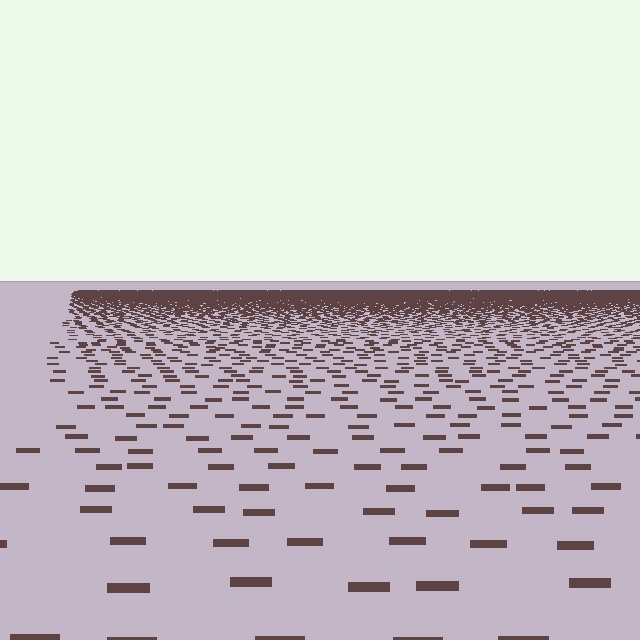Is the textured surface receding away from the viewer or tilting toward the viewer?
The surface is receding away from the viewer. Texture elements get smaller and denser toward the top.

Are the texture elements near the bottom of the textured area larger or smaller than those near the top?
Larger. Near the bottom, elements are closer to the viewer and appear at a bigger on-screen size.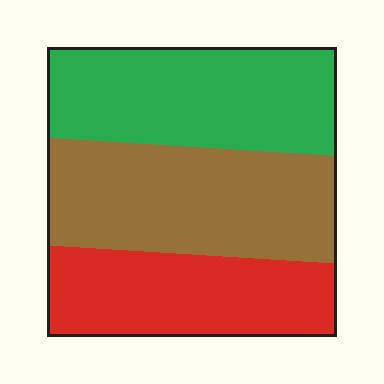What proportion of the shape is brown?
Brown takes up about three eighths (3/8) of the shape.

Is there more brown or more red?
Brown.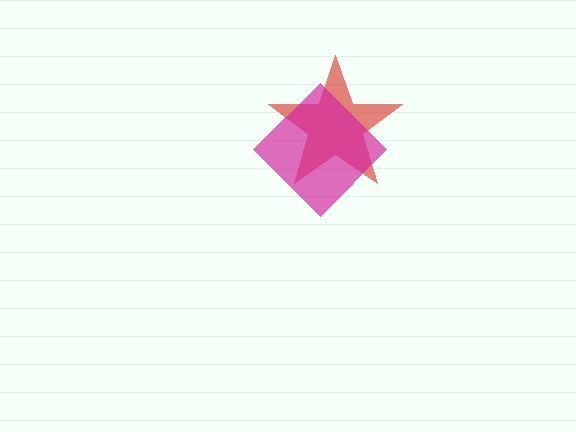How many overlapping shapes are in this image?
There are 2 overlapping shapes in the image.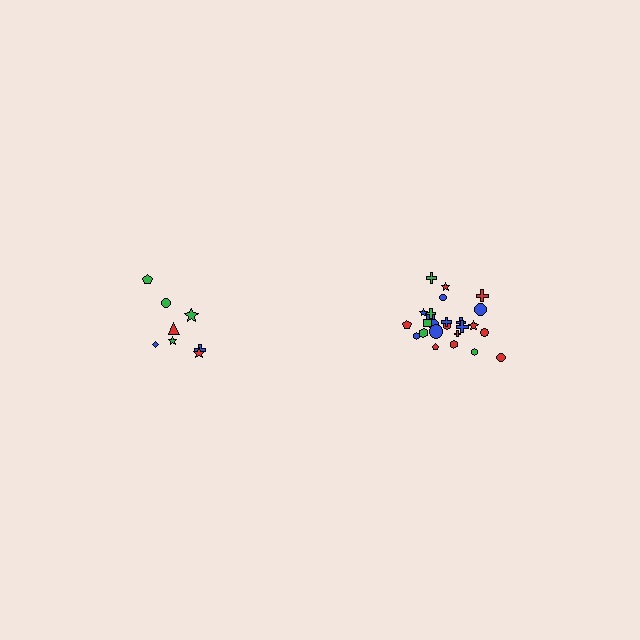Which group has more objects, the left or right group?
The right group.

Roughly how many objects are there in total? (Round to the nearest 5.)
Roughly 35 objects in total.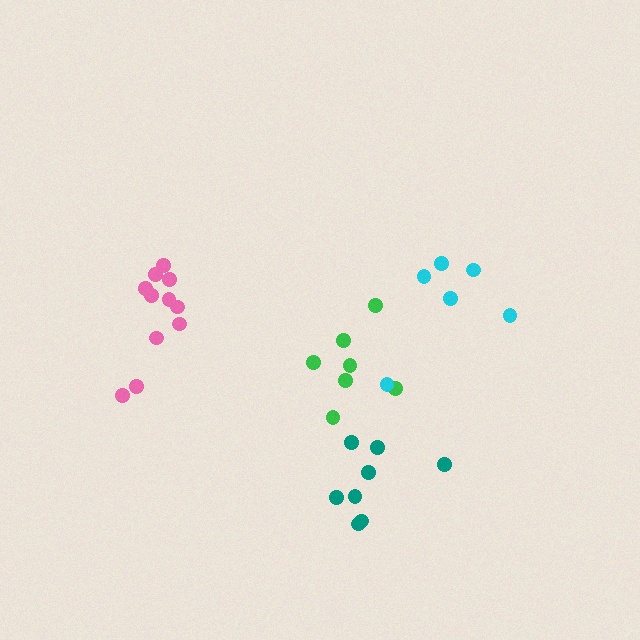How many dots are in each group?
Group 1: 7 dots, Group 2: 6 dots, Group 3: 11 dots, Group 4: 8 dots (32 total).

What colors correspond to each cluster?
The clusters are colored: green, cyan, pink, teal.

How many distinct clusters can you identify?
There are 4 distinct clusters.